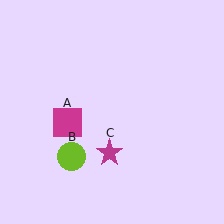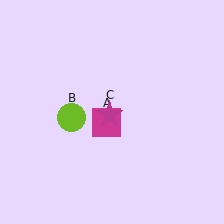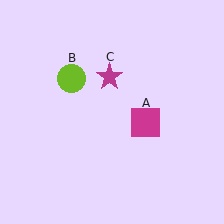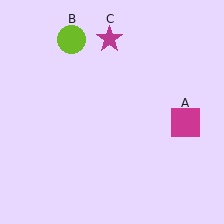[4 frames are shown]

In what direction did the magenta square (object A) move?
The magenta square (object A) moved right.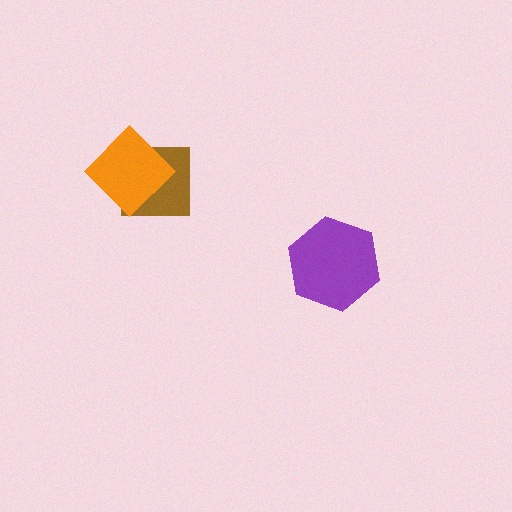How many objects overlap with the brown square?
1 object overlaps with the brown square.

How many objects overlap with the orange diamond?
1 object overlaps with the orange diamond.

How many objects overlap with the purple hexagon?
0 objects overlap with the purple hexagon.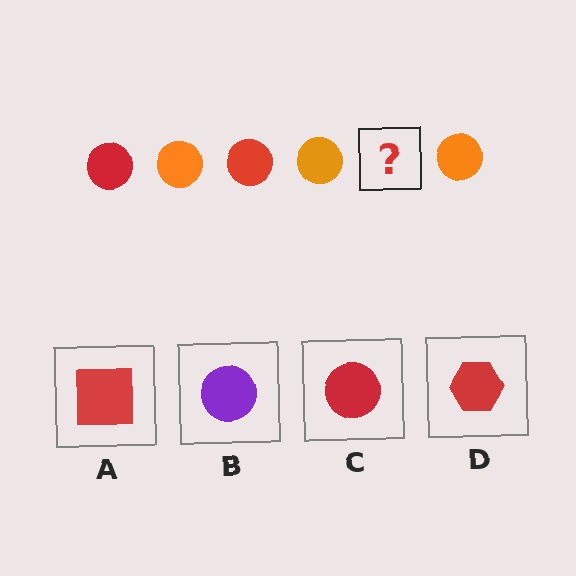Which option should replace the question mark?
Option C.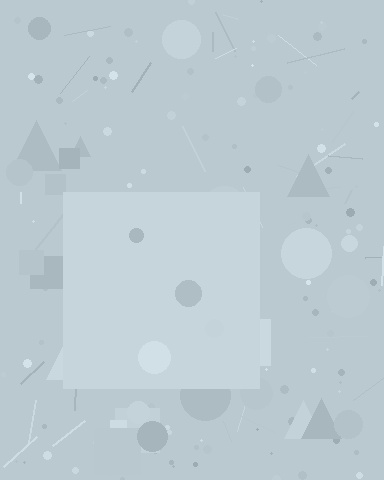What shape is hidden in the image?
A square is hidden in the image.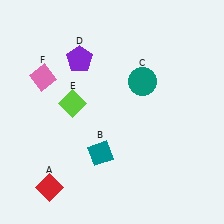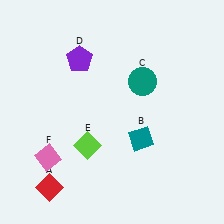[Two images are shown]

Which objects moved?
The objects that moved are: the teal diamond (B), the lime diamond (E), the pink diamond (F).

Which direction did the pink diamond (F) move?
The pink diamond (F) moved down.